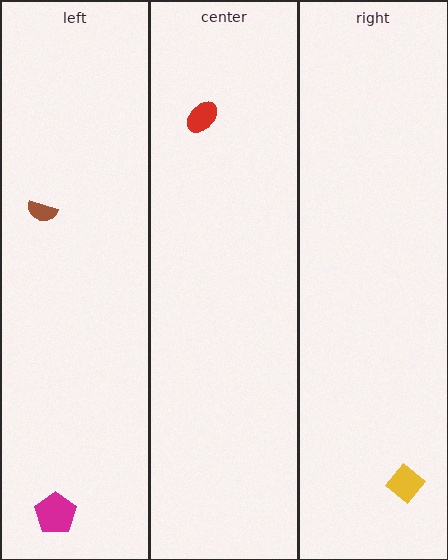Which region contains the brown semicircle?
The left region.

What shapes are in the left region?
The brown semicircle, the magenta pentagon.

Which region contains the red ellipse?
The center region.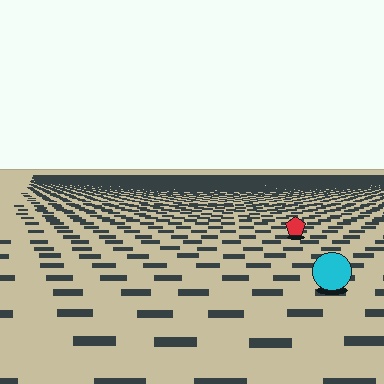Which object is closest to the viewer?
The cyan circle is closest. The texture marks near it are larger and more spread out.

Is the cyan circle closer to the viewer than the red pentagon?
Yes. The cyan circle is closer — you can tell from the texture gradient: the ground texture is coarser near it.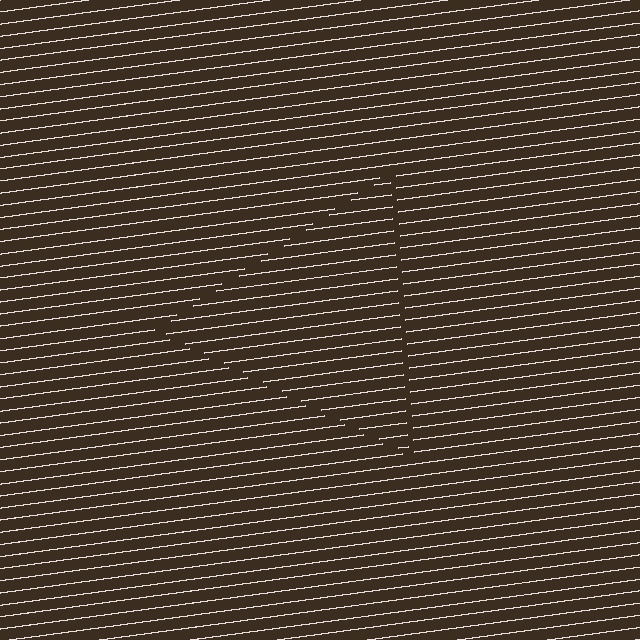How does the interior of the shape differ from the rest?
The interior of the shape contains the same grating, shifted by half a period — the contour is defined by the phase discontinuity where line-ends from the inner and outer gratings abut.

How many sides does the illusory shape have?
3 sides — the line-ends trace a triangle.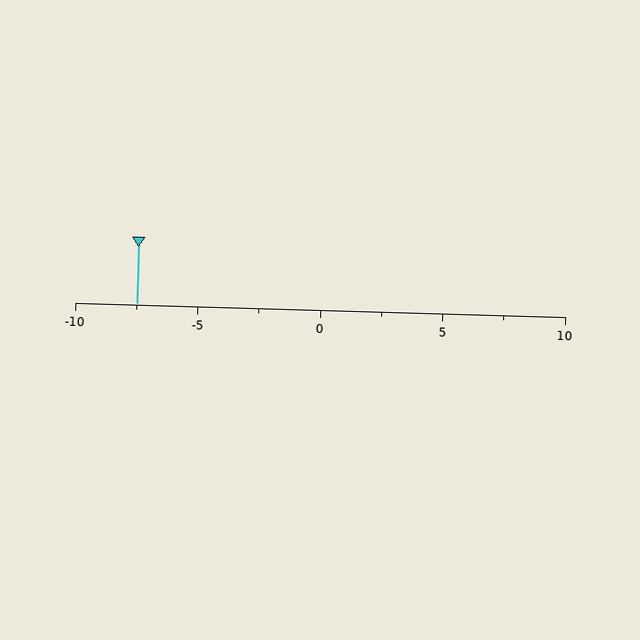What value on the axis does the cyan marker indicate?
The marker indicates approximately -7.5.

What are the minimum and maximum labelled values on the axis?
The axis runs from -10 to 10.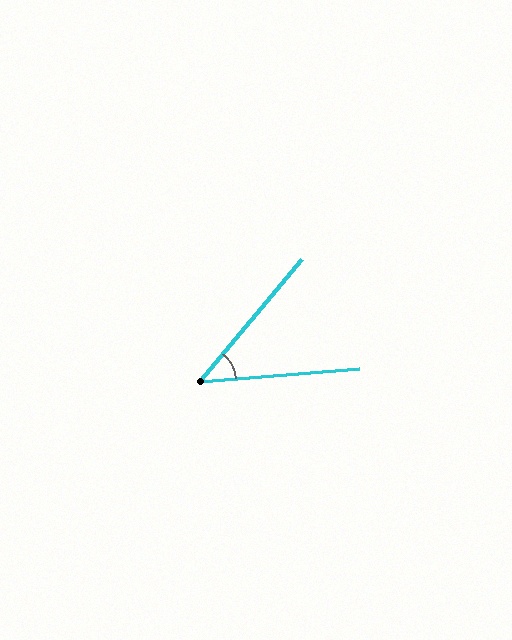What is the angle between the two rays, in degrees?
Approximately 46 degrees.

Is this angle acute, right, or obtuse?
It is acute.